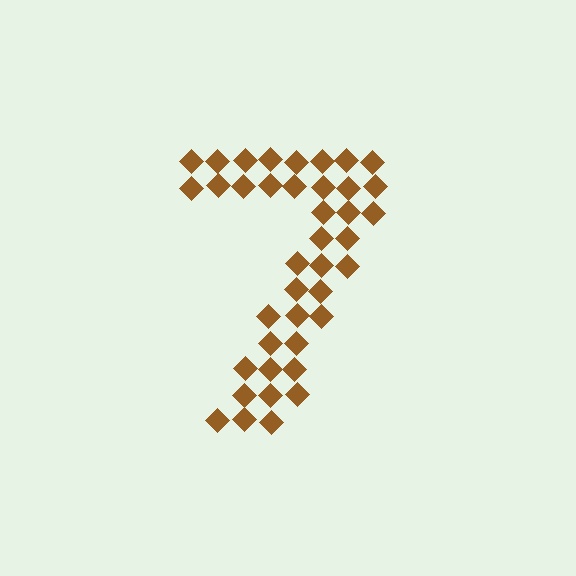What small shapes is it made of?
It is made of small diamonds.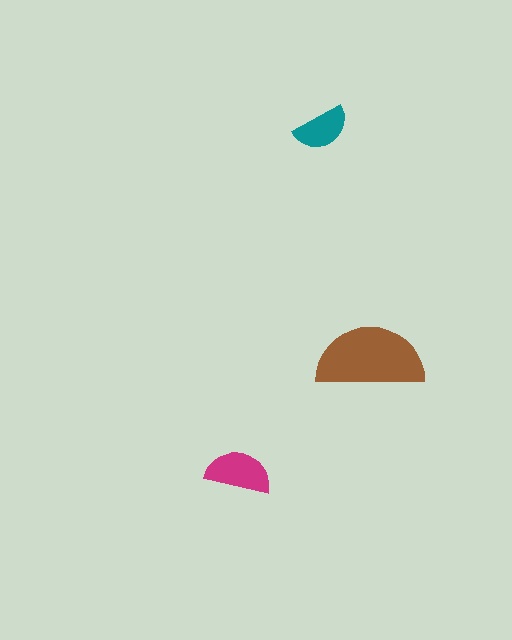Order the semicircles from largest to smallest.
the brown one, the magenta one, the teal one.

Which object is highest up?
The teal semicircle is topmost.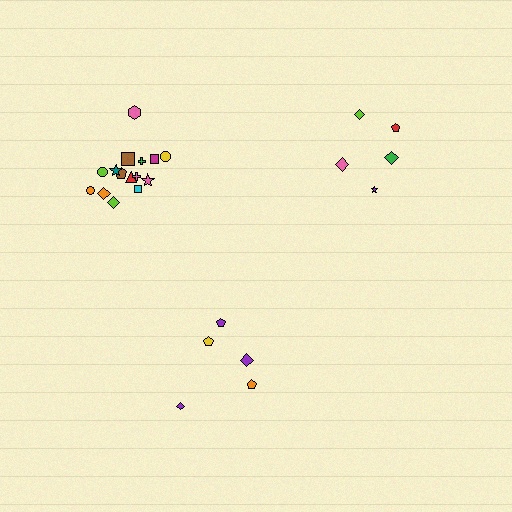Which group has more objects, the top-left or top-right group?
The top-left group.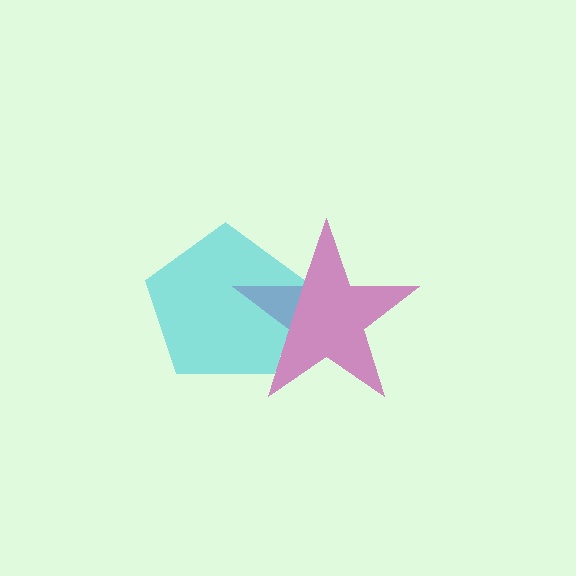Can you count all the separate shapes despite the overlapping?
Yes, there are 2 separate shapes.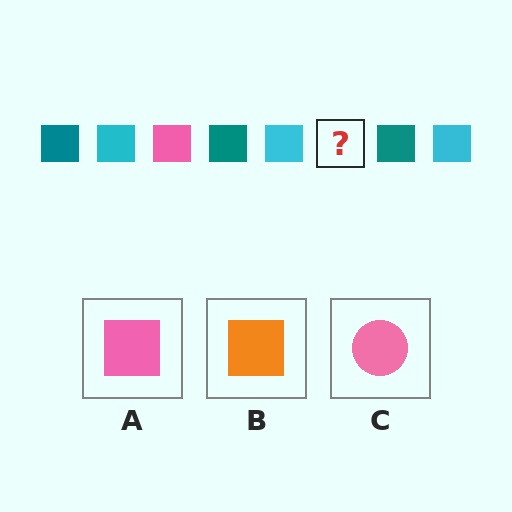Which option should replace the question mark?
Option A.